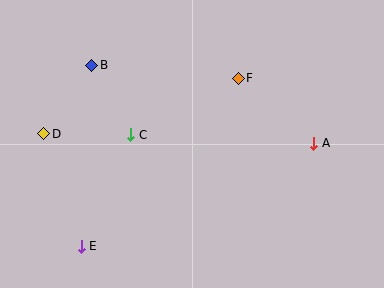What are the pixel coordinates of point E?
Point E is at (81, 246).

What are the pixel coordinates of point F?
Point F is at (238, 78).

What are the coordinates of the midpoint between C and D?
The midpoint between C and D is at (87, 134).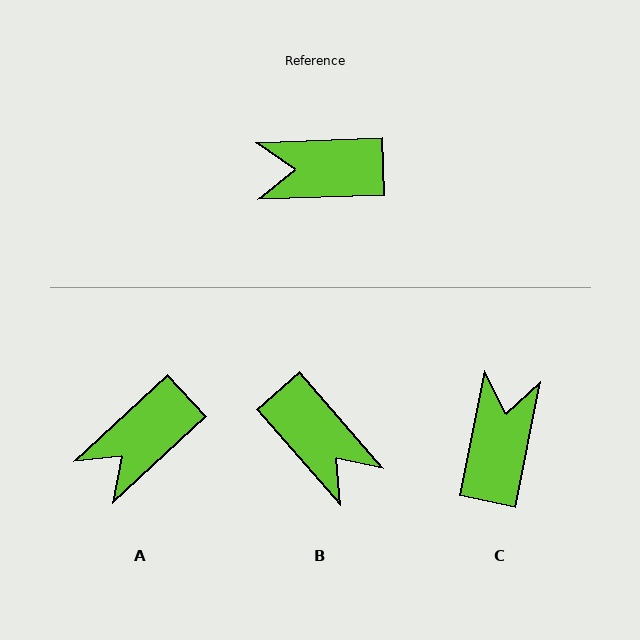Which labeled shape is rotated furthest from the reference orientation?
B, about 129 degrees away.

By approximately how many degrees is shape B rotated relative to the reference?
Approximately 129 degrees counter-clockwise.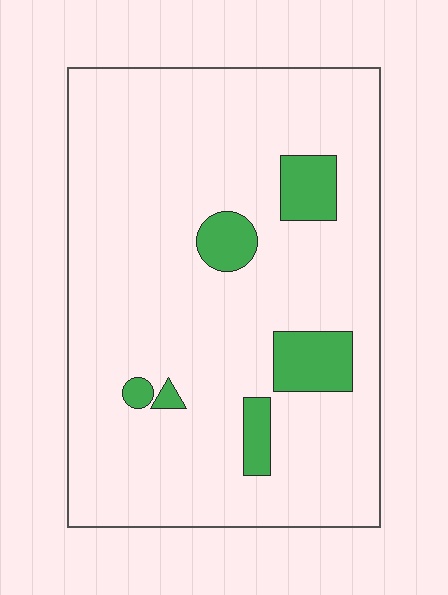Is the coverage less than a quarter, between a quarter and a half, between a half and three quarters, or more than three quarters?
Less than a quarter.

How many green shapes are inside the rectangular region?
6.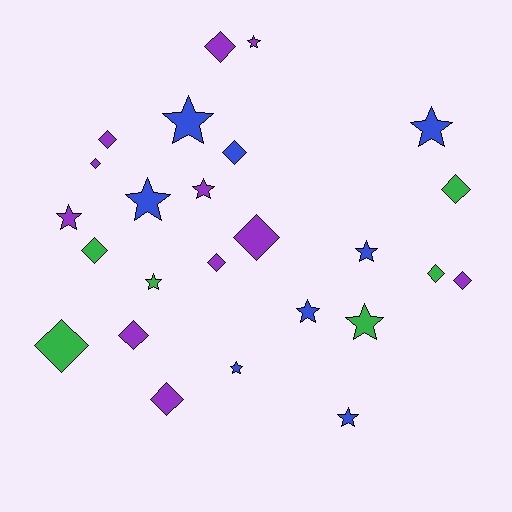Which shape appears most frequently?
Diamond, with 13 objects.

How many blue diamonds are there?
There is 1 blue diamond.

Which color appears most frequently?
Purple, with 11 objects.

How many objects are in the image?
There are 25 objects.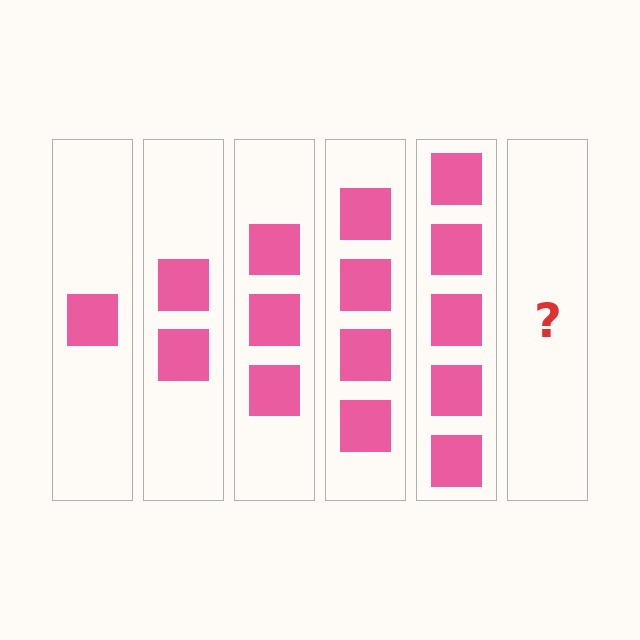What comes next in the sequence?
The next element should be 6 squares.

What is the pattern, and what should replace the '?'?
The pattern is that each step adds one more square. The '?' should be 6 squares.